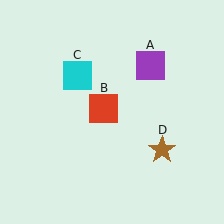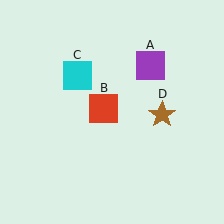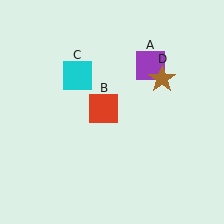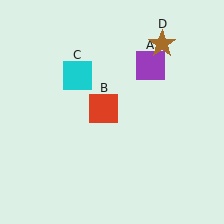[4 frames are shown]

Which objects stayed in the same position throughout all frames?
Purple square (object A) and red square (object B) and cyan square (object C) remained stationary.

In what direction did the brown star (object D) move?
The brown star (object D) moved up.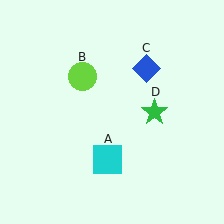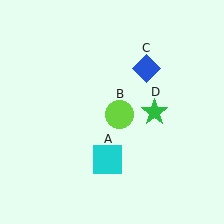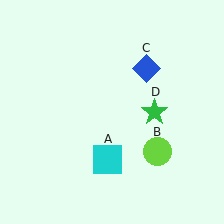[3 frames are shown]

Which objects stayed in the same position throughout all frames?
Cyan square (object A) and blue diamond (object C) and green star (object D) remained stationary.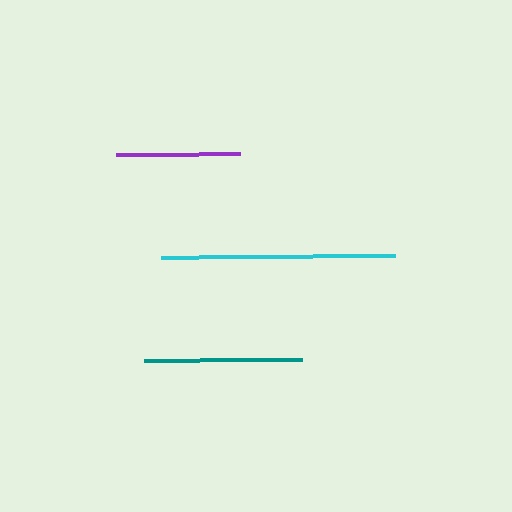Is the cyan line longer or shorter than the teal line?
The cyan line is longer than the teal line.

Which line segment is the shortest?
The purple line is the shortest at approximately 124 pixels.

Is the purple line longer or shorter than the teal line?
The teal line is longer than the purple line.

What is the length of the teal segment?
The teal segment is approximately 157 pixels long.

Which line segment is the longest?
The cyan line is the longest at approximately 234 pixels.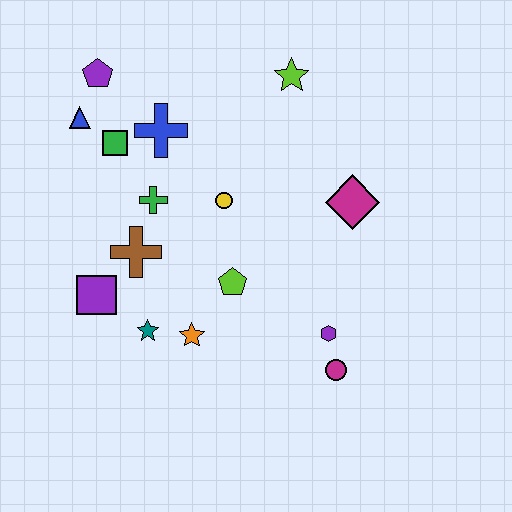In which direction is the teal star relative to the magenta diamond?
The teal star is to the left of the magenta diamond.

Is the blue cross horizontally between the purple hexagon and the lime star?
No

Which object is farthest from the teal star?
The lime star is farthest from the teal star.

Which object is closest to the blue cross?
The green square is closest to the blue cross.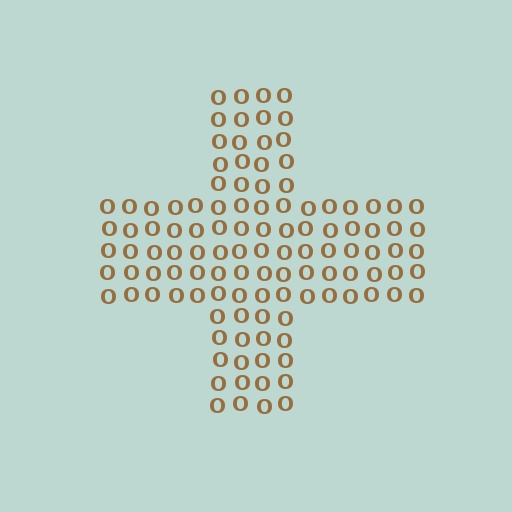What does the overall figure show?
The overall figure shows a cross.